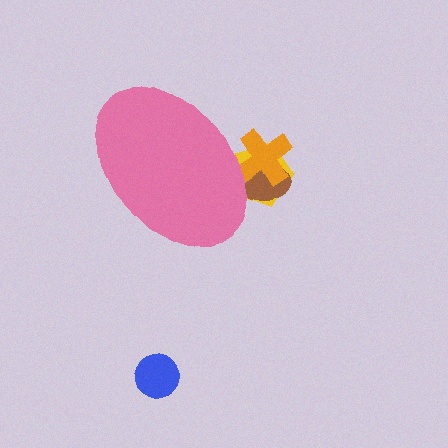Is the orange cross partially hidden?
Yes, the orange cross is partially hidden behind the pink ellipse.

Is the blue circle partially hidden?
No, the blue circle is fully visible.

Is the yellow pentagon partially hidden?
Yes, the yellow pentagon is partially hidden behind the pink ellipse.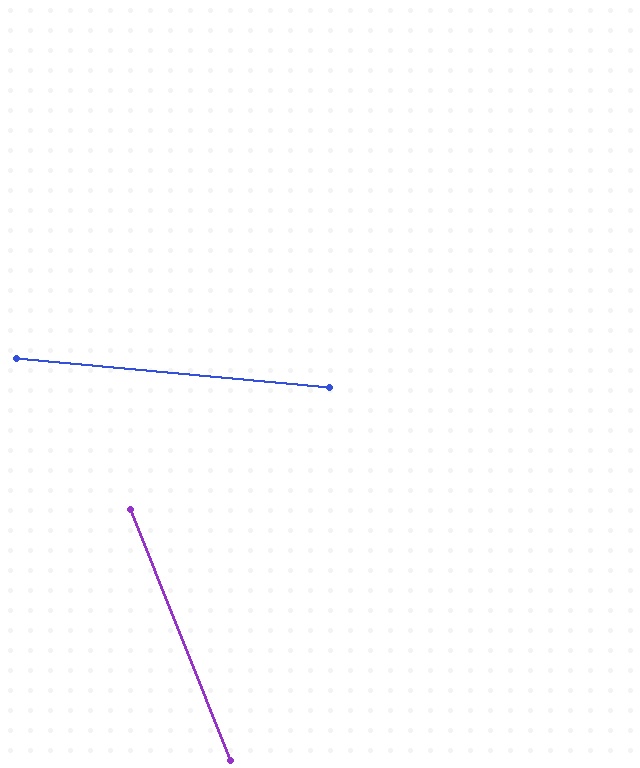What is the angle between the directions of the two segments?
Approximately 63 degrees.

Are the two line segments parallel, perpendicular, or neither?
Neither parallel nor perpendicular — they differ by about 63°.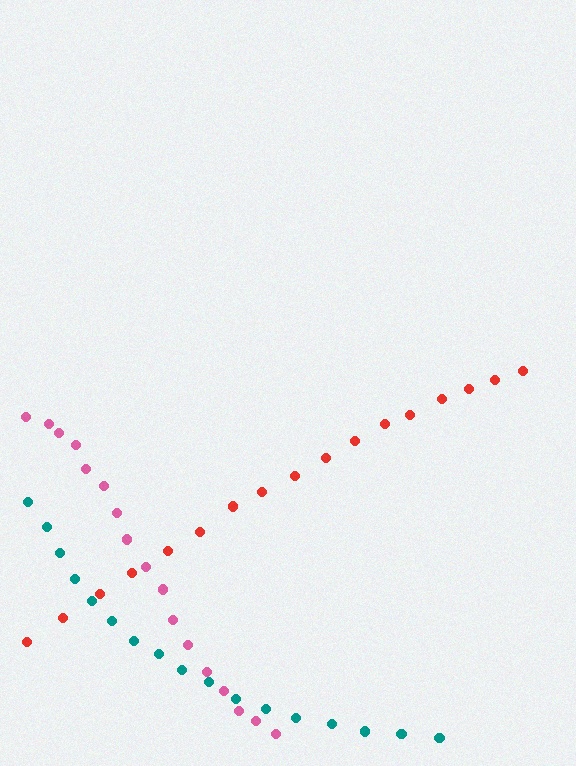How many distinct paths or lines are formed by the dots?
There are 3 distinct paths.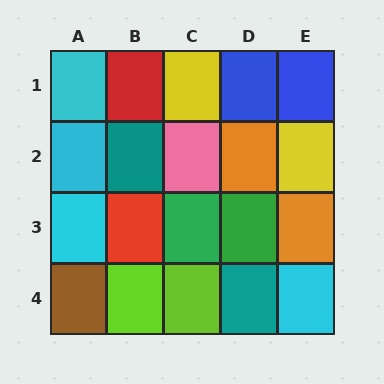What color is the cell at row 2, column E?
Yellow.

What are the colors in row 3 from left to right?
Cyan, red, green, green, orange.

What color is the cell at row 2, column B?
Teal.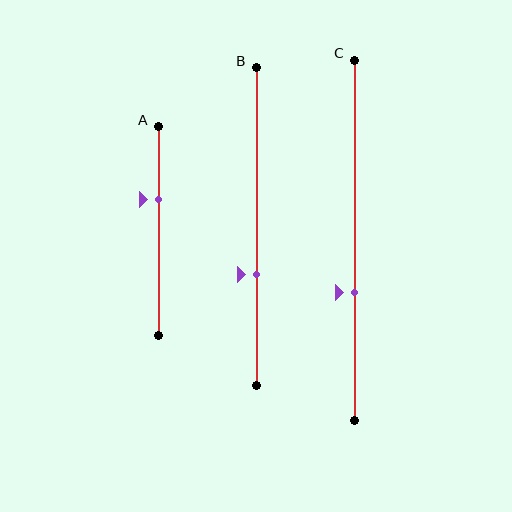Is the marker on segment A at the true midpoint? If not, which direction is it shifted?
No, the marker on segment A is shifted upward by about 15% of the segment length.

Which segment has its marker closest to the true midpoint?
Segment C has its marker closest to the true midpoint.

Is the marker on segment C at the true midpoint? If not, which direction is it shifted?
No, the marker on segment C is shifted downward by about 15% of the segment length.